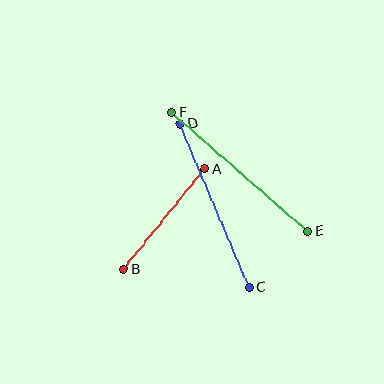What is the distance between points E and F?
The distance is approximately 180 pixels.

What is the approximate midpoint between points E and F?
The midpoint is at approximately (240, 172) pixels.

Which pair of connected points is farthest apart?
Points E and F are farthest apart.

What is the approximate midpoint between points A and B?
The midpoint is at approximately (164, 219) pixels.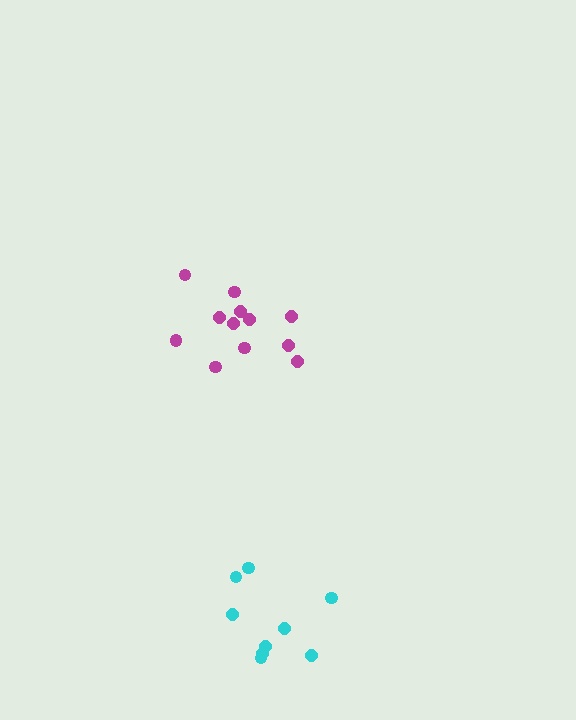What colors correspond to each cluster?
The clusters are colored: cyan, magenta.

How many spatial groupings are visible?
There are 2 spatial groupings.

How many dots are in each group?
Group 1: 9 dots, Group 2: 12 dots (21 total).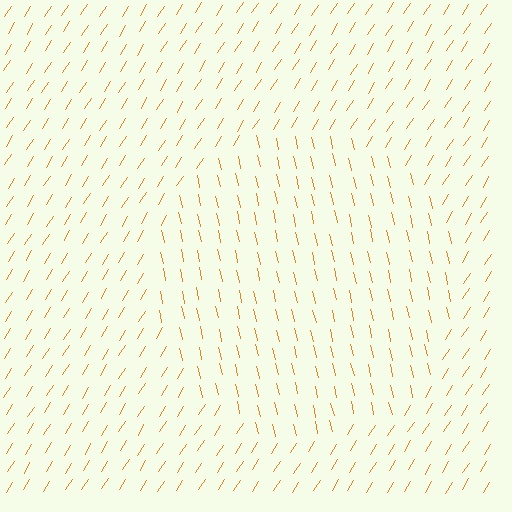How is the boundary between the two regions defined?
The boundary is defined purely by a change in line orientation (approximately 45 degrees difference). All lines are the same color and thickness.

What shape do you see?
I see a circle.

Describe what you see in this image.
The image is filled with small orange line segments. A circle region in the image has lines oriented differently from the surrounding lines, creating a visible texture boundary.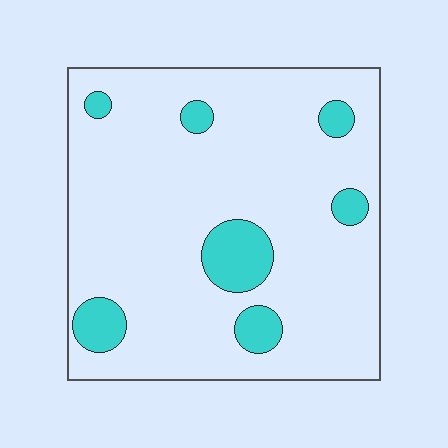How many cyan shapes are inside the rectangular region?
7.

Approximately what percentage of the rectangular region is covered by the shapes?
Approximately 10%.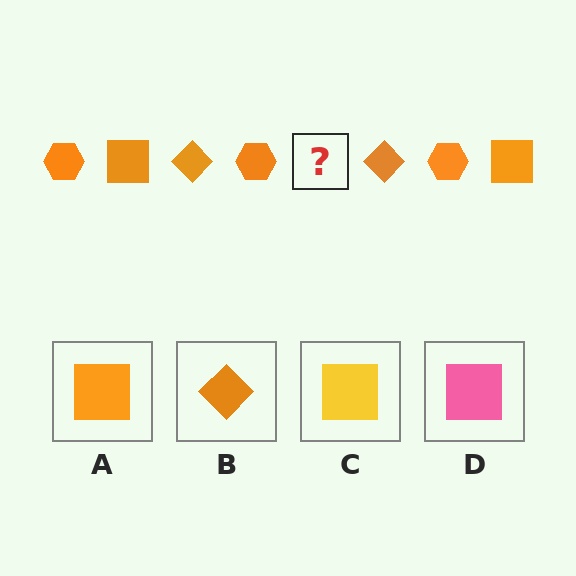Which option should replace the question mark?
Option A.